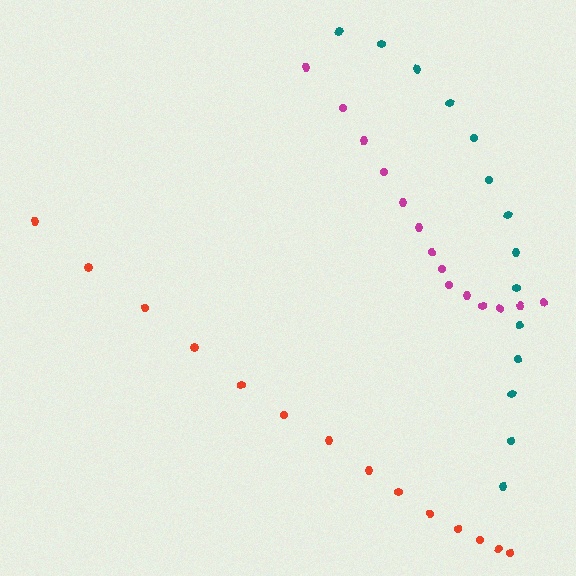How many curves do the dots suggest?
There are 3 distinct paths.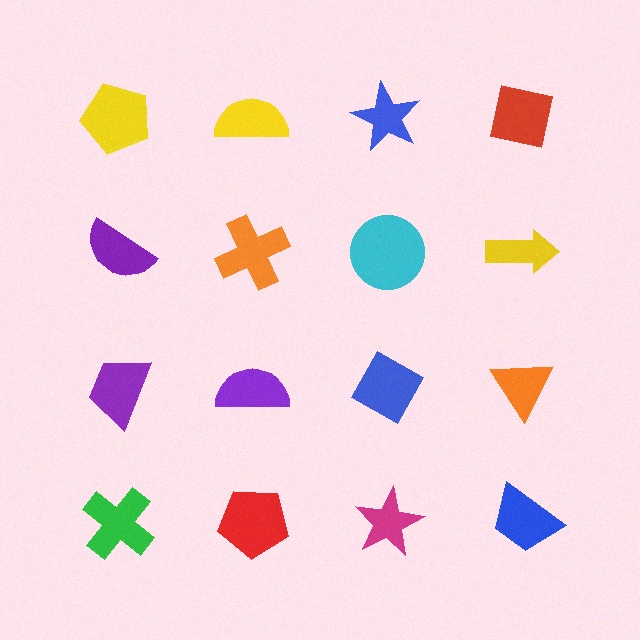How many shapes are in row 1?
4 shapes.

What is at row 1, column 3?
A blue star.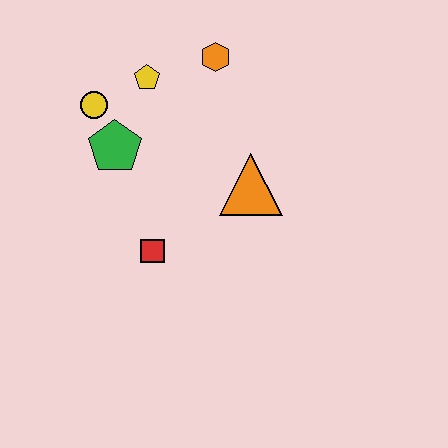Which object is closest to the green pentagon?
The yellow circle is closest to the green pentagon.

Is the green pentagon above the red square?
Yes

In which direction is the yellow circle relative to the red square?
The yellow circle is above the red square.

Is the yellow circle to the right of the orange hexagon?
No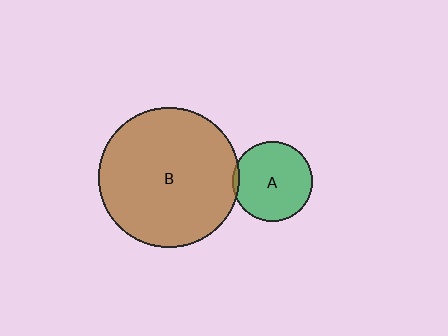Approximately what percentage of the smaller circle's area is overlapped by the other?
Approximately 5%.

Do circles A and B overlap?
Yes.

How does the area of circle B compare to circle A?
Approximately 3.1 times.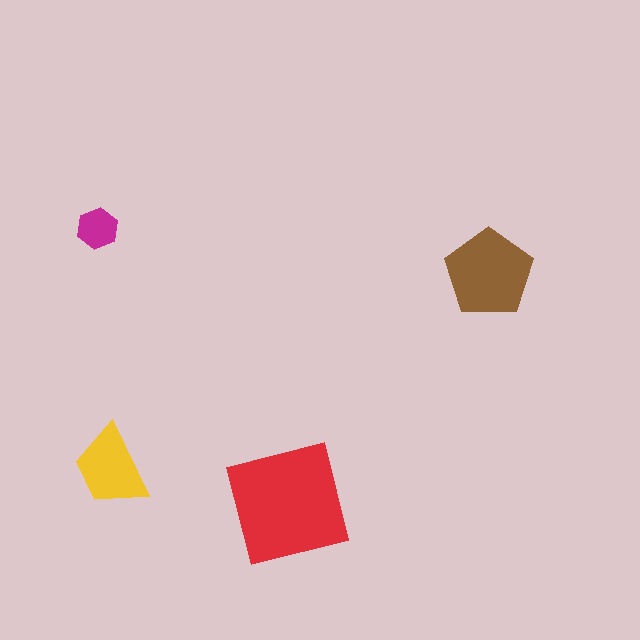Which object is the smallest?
The magenta hexagon.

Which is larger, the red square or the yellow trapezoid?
The red square.